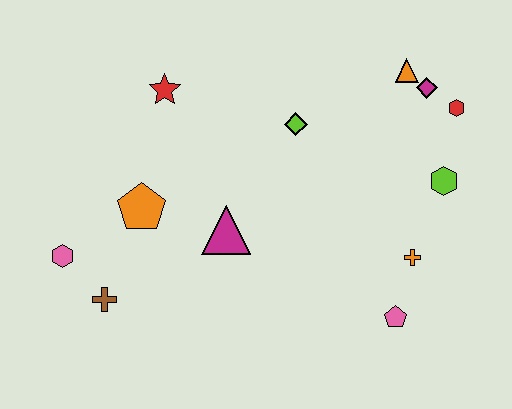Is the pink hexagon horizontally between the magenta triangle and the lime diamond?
No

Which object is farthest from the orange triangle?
The pink hexagon is farthest from the orange triangle.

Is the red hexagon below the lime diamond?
No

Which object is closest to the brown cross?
The pink hexagon is closest to the brown cross.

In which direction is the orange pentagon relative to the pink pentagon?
The orange pentagon is to the left of the pink pentagon.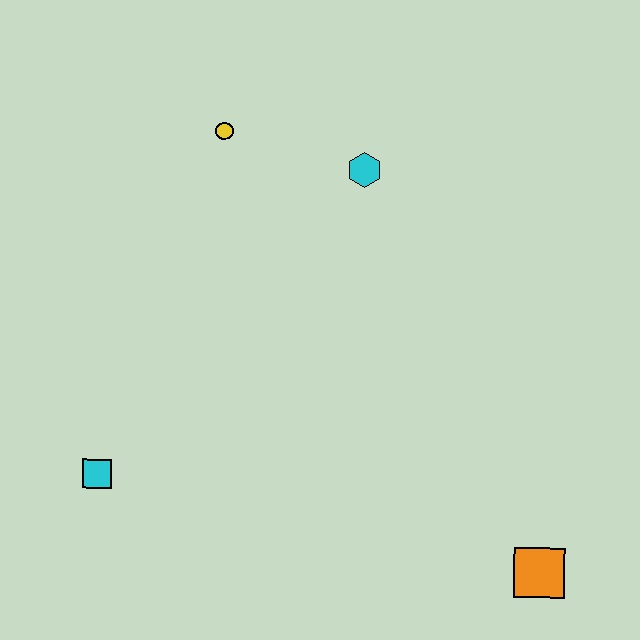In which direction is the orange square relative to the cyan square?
The orange square is to the right of the cyan square.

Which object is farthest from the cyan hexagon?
The orange square is farthest from the cyan hexagon.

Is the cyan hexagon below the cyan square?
No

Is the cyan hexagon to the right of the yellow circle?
Yes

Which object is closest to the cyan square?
The yellow circle is closest to the cyan square.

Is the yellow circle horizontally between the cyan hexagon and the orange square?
No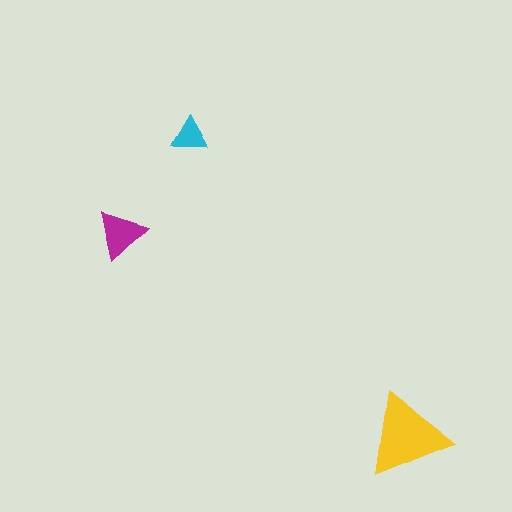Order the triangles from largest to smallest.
the yellow one, the magenta one, the cyan one.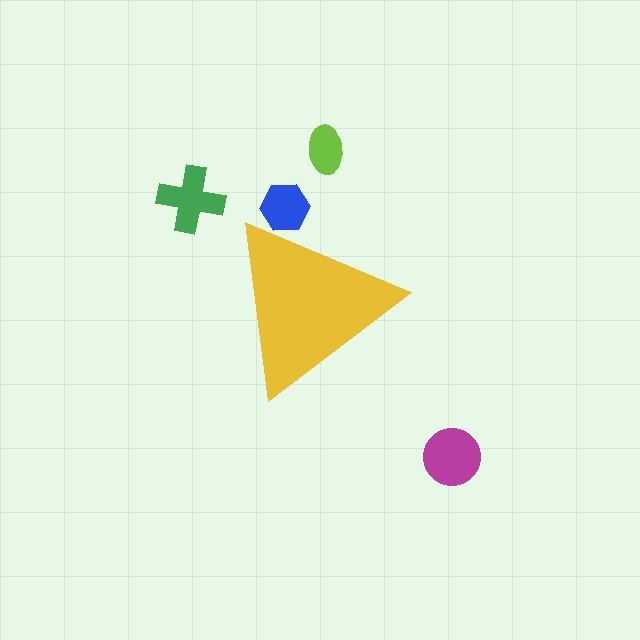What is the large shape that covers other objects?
A yellow triangle.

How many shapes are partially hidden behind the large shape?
1 shape is partially hidden.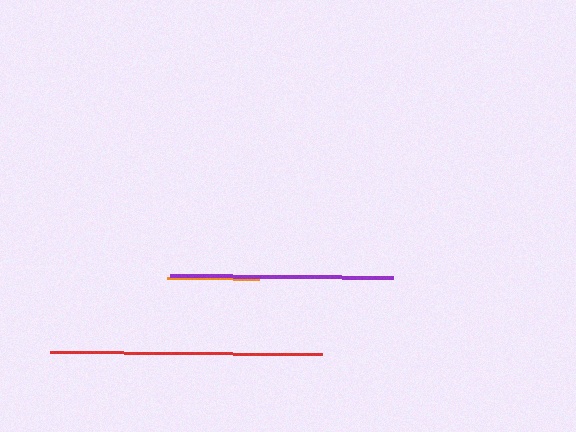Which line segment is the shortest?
The orange line is the shortest at approximately 92 pixels.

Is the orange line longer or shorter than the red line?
The red line is longer than the orange line.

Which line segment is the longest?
The red line is the longest at approximately 273 pixels.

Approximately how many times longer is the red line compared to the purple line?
The red line is approximately 1.2 times the length of the purple line.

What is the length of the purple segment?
The purple segment is approximately 223 pixels long.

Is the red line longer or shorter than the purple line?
The red line is longer than the purple line.